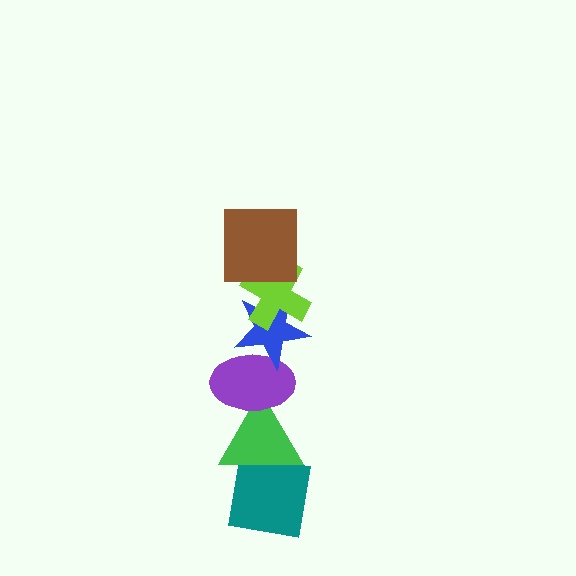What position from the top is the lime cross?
The lime cross is 2nd from the top.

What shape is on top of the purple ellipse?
The blue star is on top of the purple ellipse.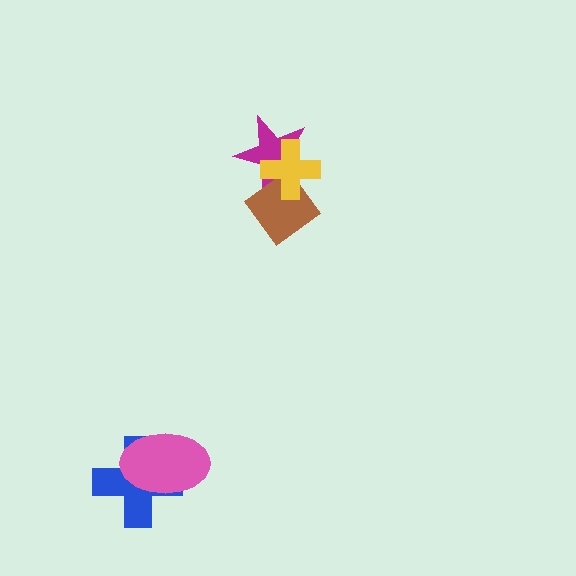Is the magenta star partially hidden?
Yes, it is partially covered by another shape.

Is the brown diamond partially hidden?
Yes, it is partially covered by another shape.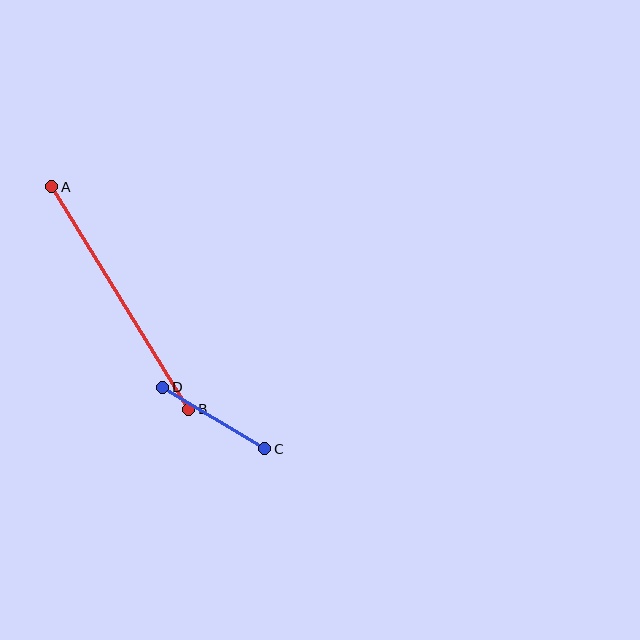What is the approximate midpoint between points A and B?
The midpoint is at approximately (120, 298) pixels.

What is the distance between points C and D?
The distance is approximately 119 pixels.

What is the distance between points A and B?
The distance is approximately 261 pixels.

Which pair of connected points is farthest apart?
Points A and B are farthest apart.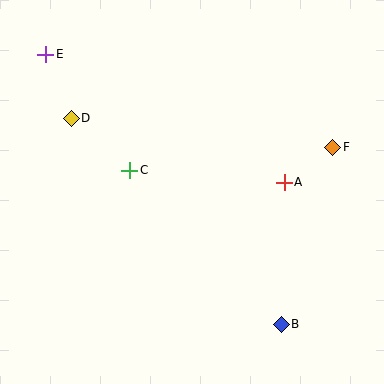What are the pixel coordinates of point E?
Point E is at (46, 54).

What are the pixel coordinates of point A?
Point A is at (284, 182).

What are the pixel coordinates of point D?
Point D is at (71, 118).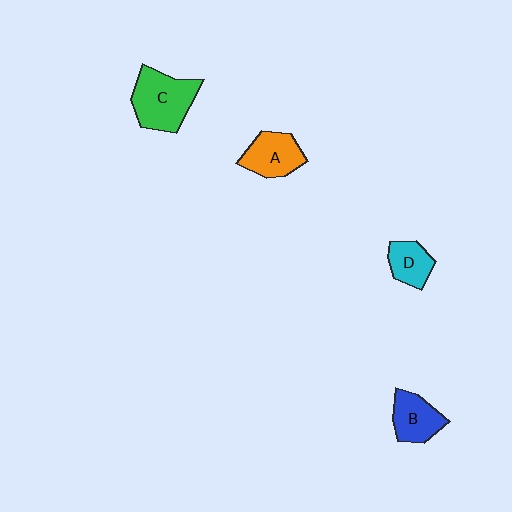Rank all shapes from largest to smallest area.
From largest to smallest: C (green), A (orange), B (blue), D (cyan).